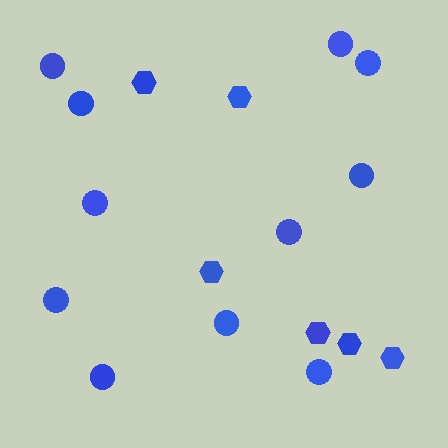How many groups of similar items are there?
There are 2 groups: one group of hexagons (6) and one group of circles (11).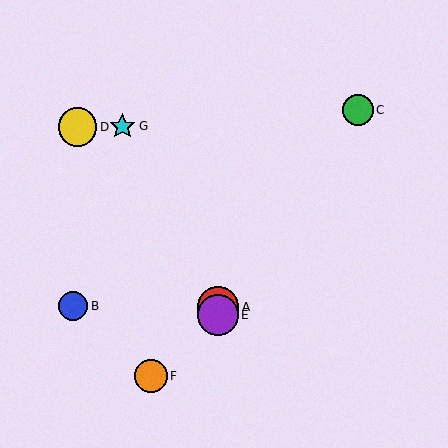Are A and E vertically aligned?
Yes, both are at x≈218.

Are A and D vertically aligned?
No, A is at x≈218 and D is at x≈77.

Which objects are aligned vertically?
Objects A, E are aligned vertically.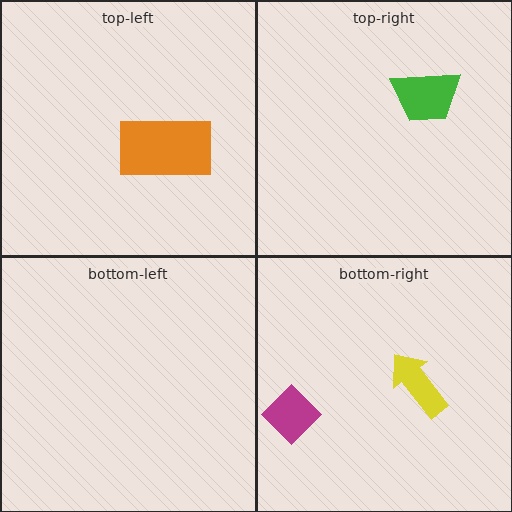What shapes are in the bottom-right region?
The magenta diamond, the yellow arrow.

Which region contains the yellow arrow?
The bottom-right region.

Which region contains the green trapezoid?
The top-right region.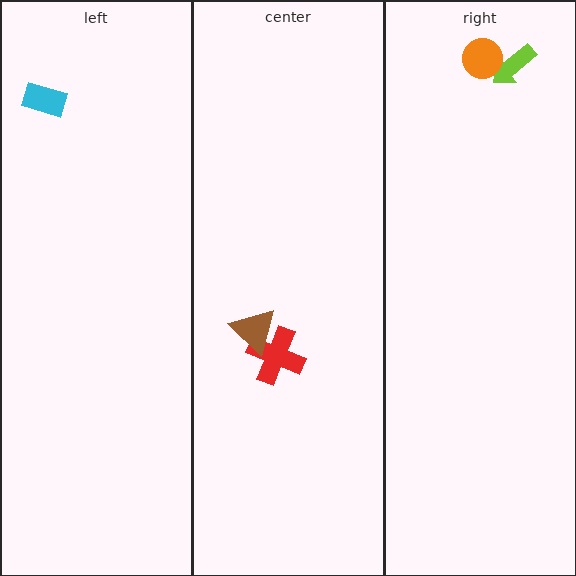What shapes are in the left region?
The cyan rectangle.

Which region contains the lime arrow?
The right region.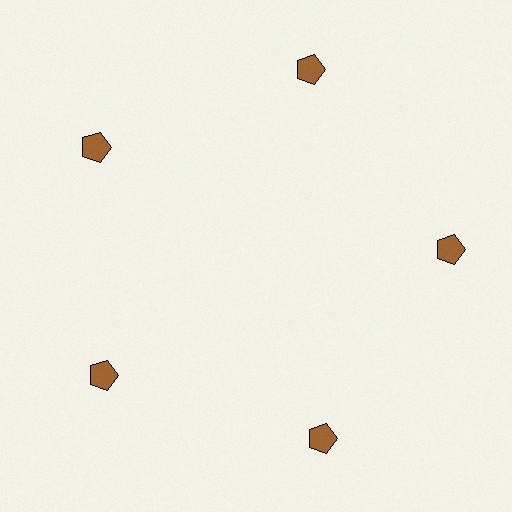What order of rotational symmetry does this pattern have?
This pattern has 5-fold rotational symmetry.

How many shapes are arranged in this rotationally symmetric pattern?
There are 5 shapes, arranged in 5 groups of 1.